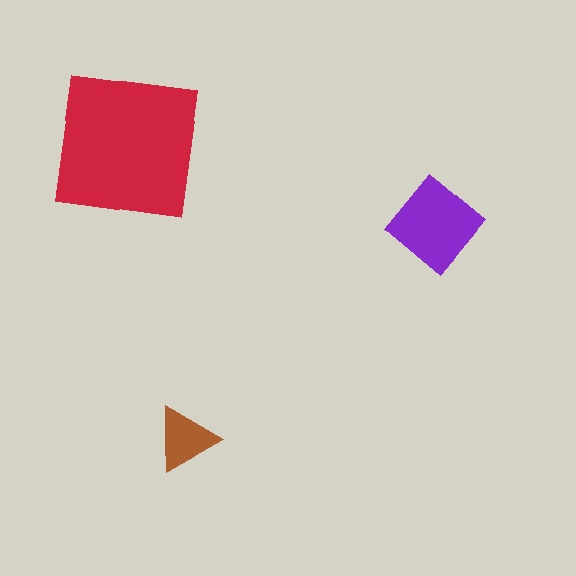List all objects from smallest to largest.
The brown triangle, the purple diamond, the red square.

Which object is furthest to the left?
The red square is leftmost.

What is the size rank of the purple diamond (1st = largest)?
2nd.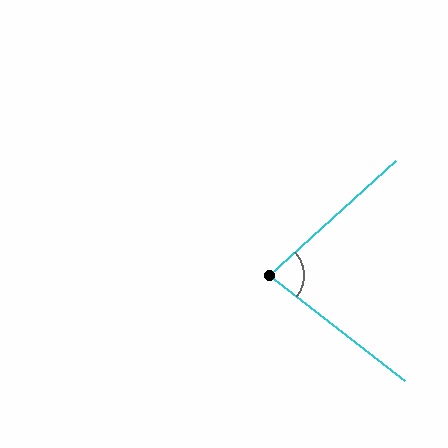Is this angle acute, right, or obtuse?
It is acute.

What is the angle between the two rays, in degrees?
Approximately 80 degrees.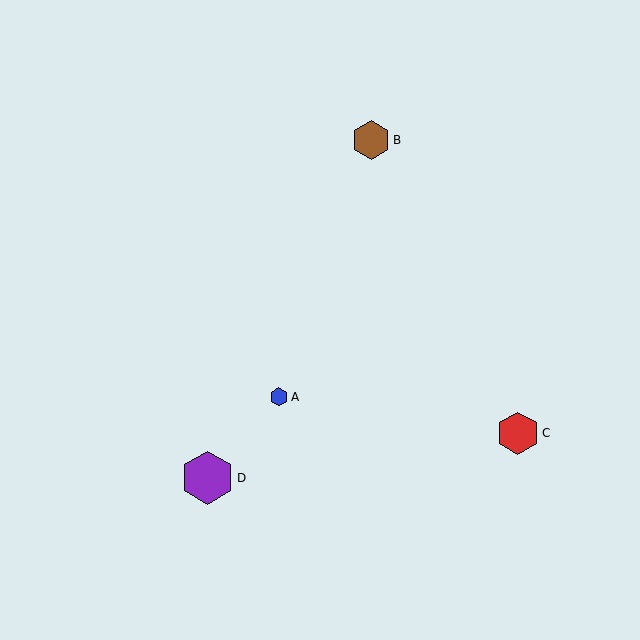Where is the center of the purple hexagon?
The center of the purple hexagon is at (207, 478).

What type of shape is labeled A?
Shape A is a blue hexagon.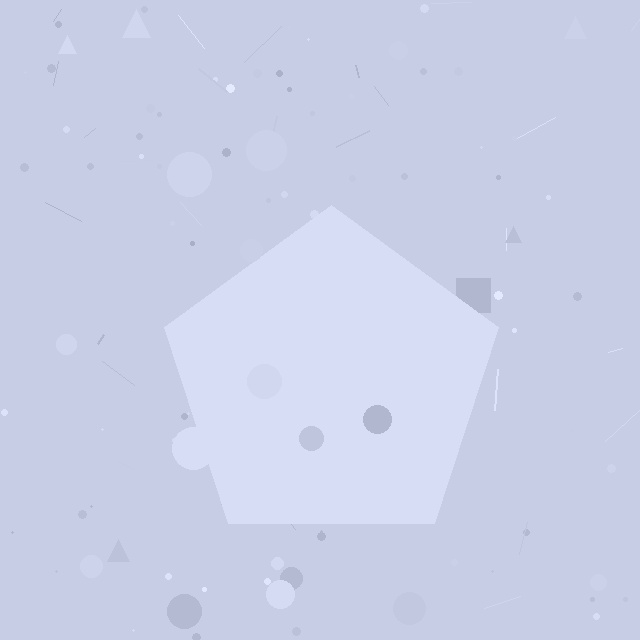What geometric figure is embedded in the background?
A pentagon is embedded in the background.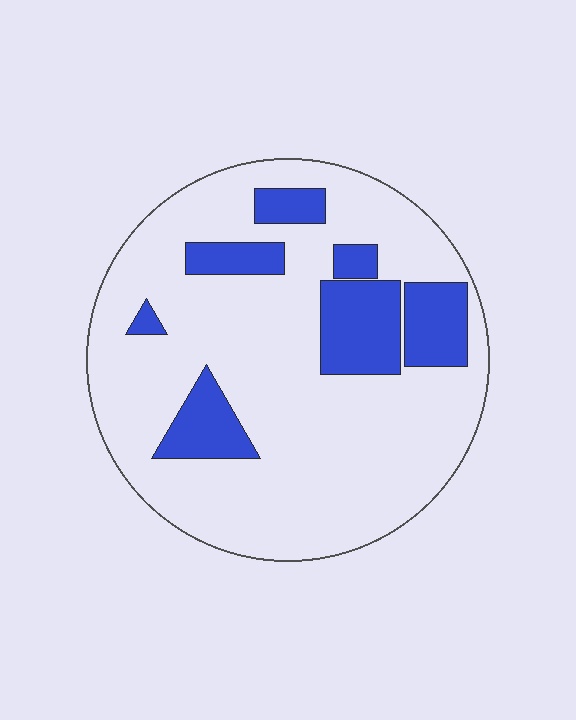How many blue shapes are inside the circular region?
7.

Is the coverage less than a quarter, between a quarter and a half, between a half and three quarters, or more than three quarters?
Less than a quarter.